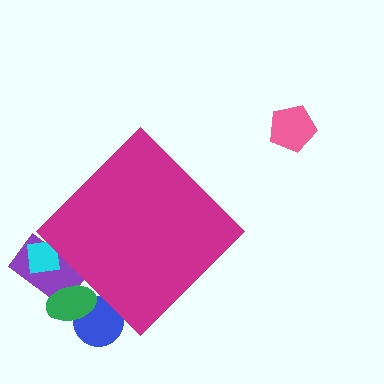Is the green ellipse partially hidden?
Yes, the green ellipse is partially hidden behind the magenta diamond.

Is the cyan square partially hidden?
Yes, the cyan square is partially hidden behind the magenta diamond.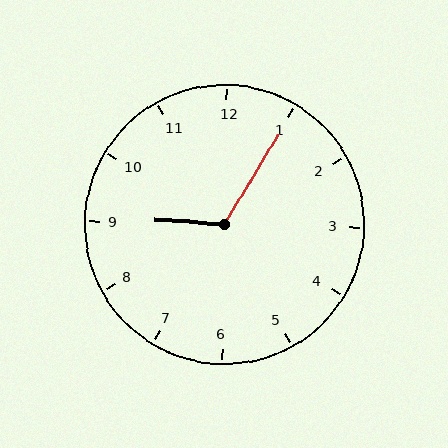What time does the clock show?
9:05.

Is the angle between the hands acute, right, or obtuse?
It is obtuse.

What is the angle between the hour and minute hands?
Approximately 118 degrees.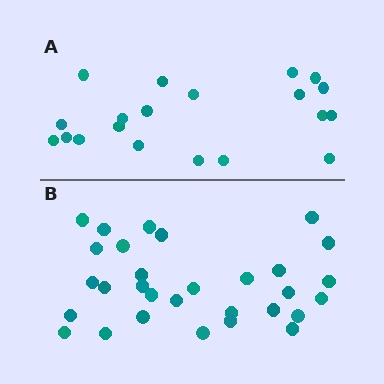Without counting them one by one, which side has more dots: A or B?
Region B (the bottom region) has more dots.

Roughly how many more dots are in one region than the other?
Region B has roughly 10 or so more dots than region A.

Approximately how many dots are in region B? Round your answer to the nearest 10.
About 30 dots.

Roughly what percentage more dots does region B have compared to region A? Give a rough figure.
About 50% more.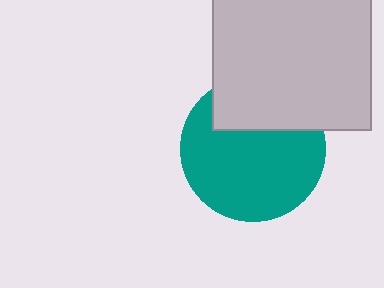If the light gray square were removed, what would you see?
You would see the complete teal circle.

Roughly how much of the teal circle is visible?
Most of it is visible (roughly 70%).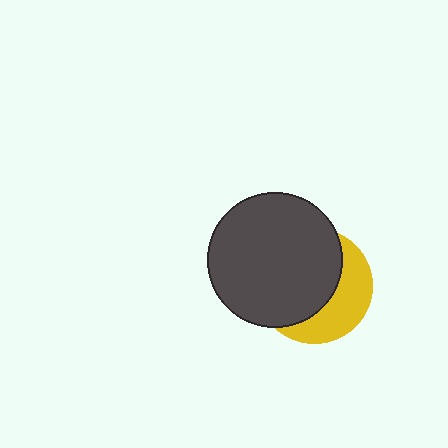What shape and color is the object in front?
The object in front is a dark gray circle.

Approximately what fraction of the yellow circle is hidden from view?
Roughly 62% of the yellow circle is hidden behind the dark gray circle.